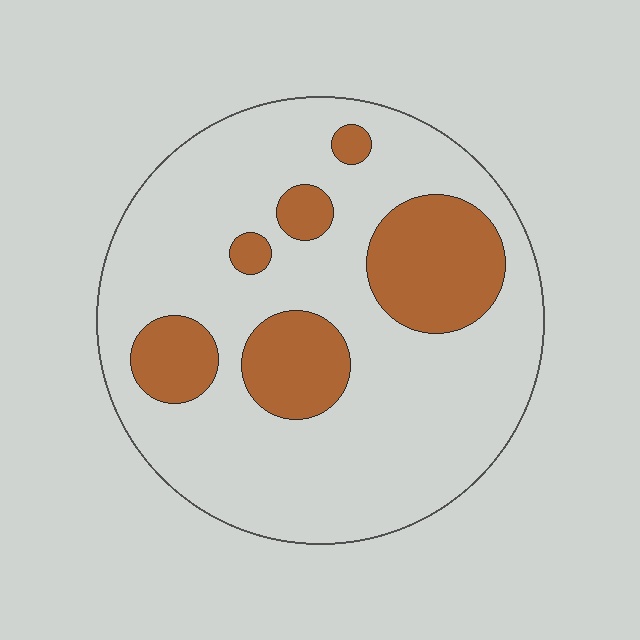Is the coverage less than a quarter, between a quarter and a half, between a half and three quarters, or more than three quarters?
Less than a quarter.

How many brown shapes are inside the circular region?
6.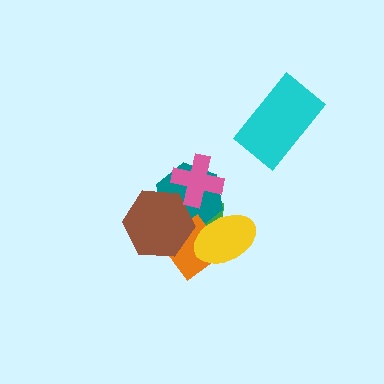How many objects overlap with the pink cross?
2 objects overlap with the pink cross.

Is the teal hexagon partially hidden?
Yes, it is partially covered by another shape.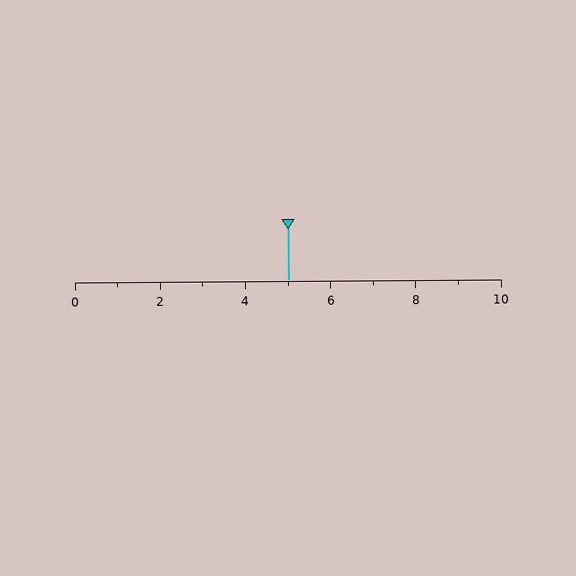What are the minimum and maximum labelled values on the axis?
The axis runs from 0 to 10.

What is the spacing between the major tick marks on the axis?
The major ticks are spaced 2 apart.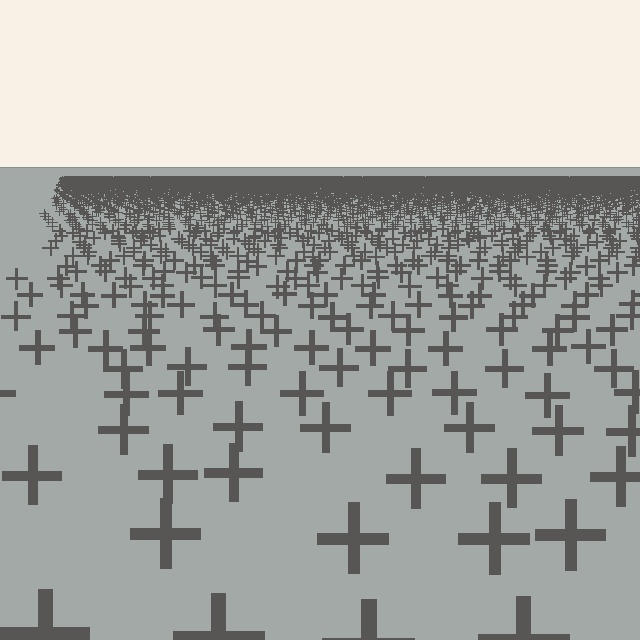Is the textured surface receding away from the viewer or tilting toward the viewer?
The surface is receding away from the viewer. Texture elements get smaller and denser toward the top.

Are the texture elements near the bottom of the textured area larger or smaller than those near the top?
Larger. Near the bottom, elements are closer to the viewer and appear at a bigger on-screen size.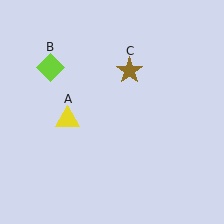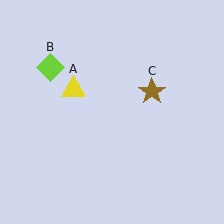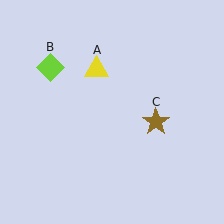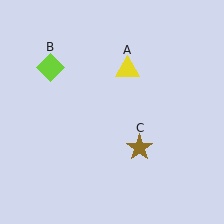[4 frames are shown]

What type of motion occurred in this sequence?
The yellow triangle (object A), brown star (object C) rotated clockwise around the center of the scene.